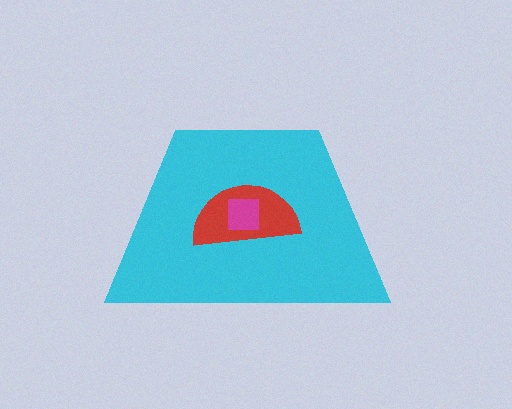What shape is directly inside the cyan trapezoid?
The red semicircle.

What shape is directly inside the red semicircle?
The magenta square.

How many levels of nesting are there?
3.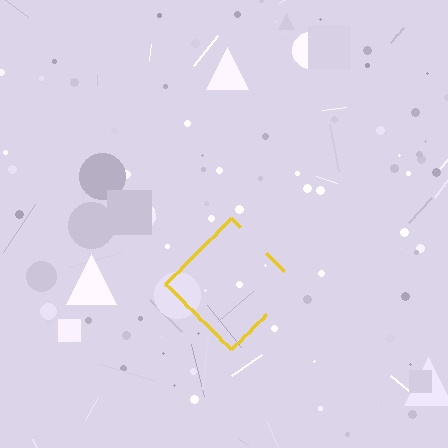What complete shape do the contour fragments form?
The contour fragments form a diamond.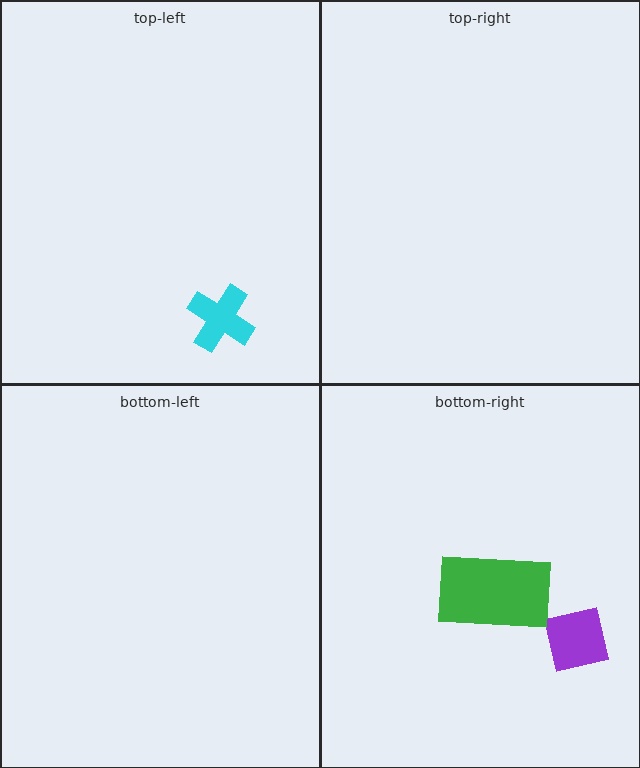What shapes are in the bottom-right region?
The purple square, the green rectangle.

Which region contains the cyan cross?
The top-left region.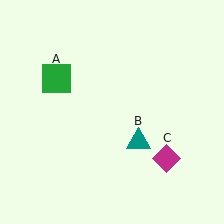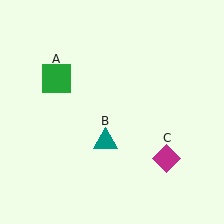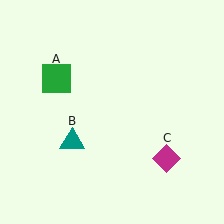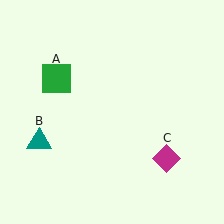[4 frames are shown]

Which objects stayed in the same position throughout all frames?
Green square (object A) and magenta diamond (object C) remained stationary.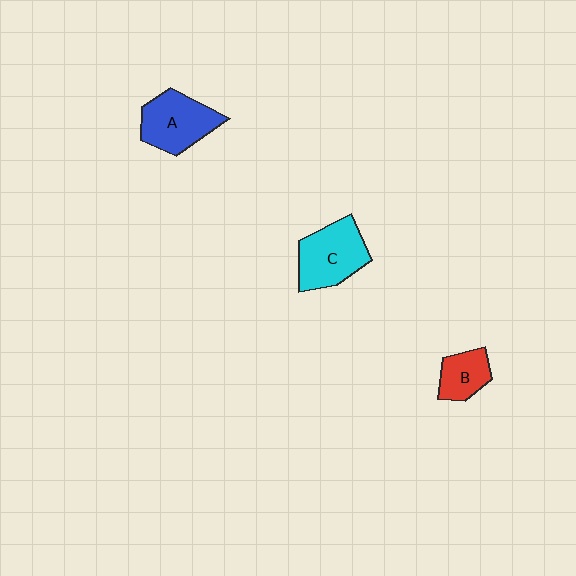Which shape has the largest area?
Shape C (cyan).